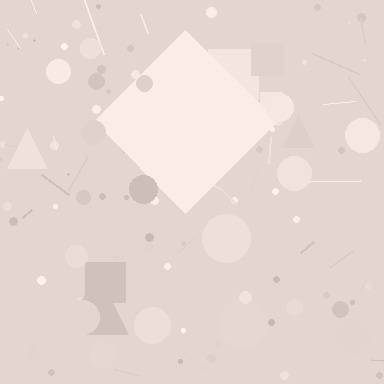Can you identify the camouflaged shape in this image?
The camouflaged shape is a diamond.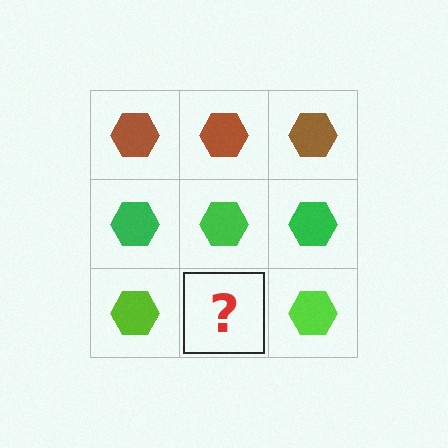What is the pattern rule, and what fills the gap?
The rule is that each row has a consistent color. The gap should be filled with a lime hexagon.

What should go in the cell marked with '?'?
The missing cell should contain a lime hexagon.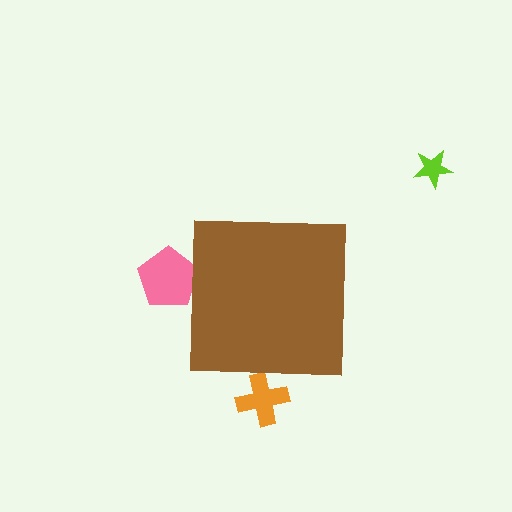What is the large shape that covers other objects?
A brown square.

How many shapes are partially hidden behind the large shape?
2 shapes are partially hidden.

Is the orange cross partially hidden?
Yes, the orange cross is partially hidden behind the brown square.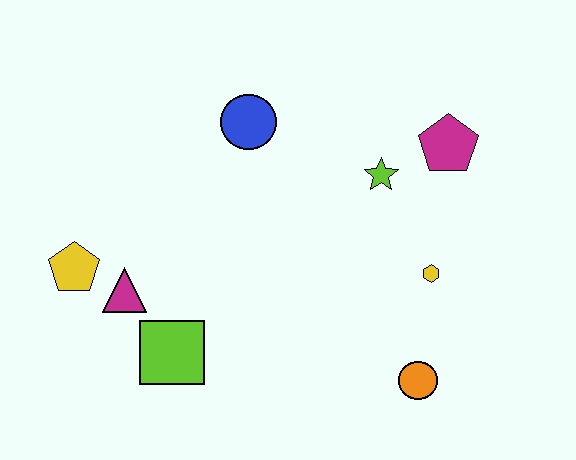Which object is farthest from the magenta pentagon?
The yellow pentagon is farthest from the magenta pentagon.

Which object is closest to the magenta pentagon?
The lime star is closest to the magenta pentagon.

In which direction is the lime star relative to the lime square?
The lime star is to the right of the lime square.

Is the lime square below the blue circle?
Yes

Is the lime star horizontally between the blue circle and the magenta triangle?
No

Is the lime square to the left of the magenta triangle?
No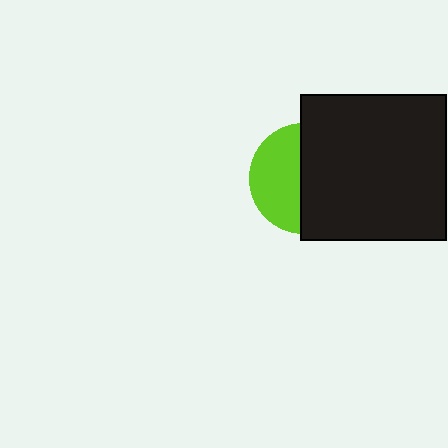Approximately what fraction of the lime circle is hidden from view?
Roughly 55% of the lime circle is hidden behind the black square.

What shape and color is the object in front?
The object in front is a black square.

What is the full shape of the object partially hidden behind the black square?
The partially hidden object is a lime circle.